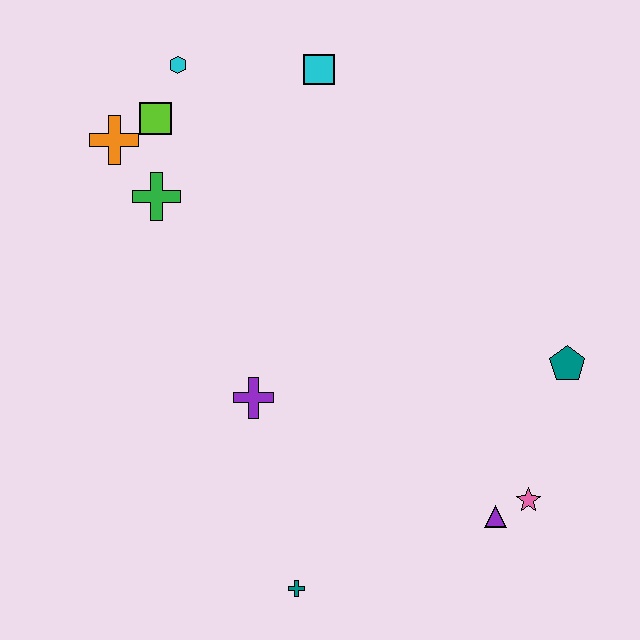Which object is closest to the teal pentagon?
The pink star is closest to the teal pentagon.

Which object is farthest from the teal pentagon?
The orange cross is farthest from the teal pentagon.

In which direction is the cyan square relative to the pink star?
The cyan square is above the pink star.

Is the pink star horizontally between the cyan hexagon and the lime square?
No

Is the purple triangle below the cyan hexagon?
Yes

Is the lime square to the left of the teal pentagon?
Yes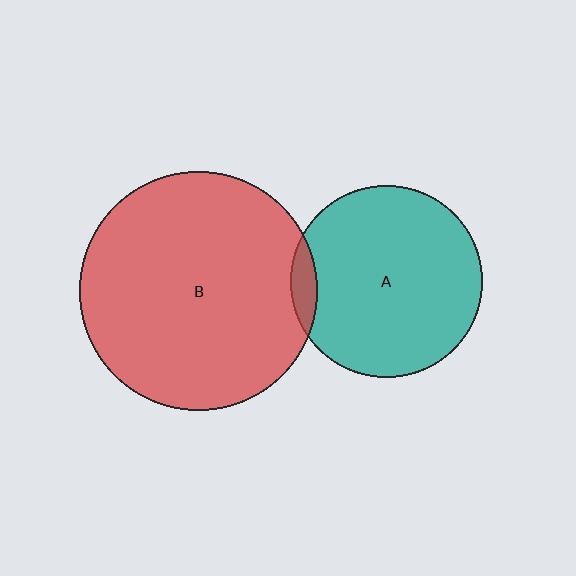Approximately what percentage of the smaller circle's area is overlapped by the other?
Approximately 5%.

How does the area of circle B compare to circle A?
Approximately 1.5 times.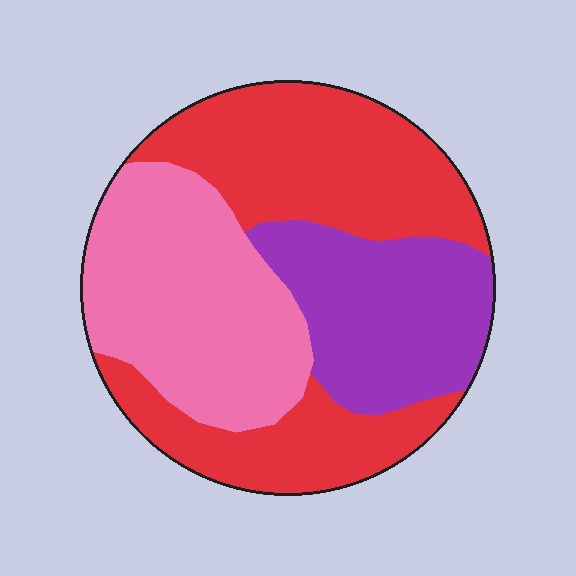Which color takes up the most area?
Red, at roughly 45%.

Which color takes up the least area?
Purple, at roughly 25%.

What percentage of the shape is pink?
Pink covers about 30% of the shape.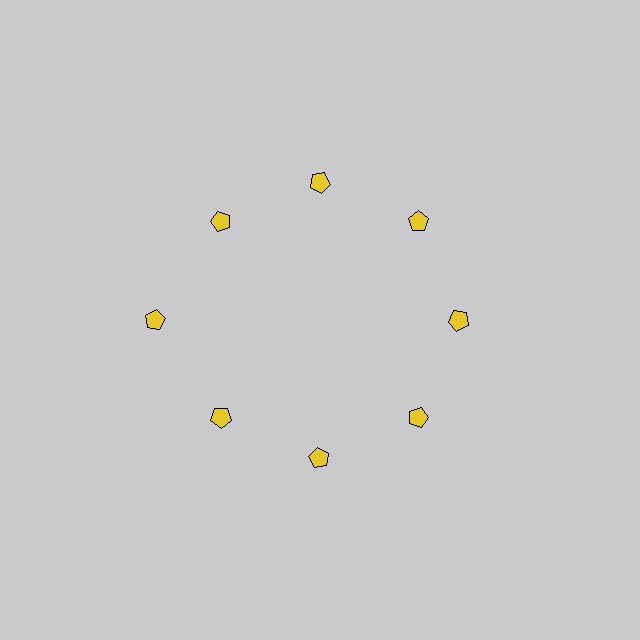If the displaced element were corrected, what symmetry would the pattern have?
It would have 8-fold rotational symmetry — the pattern would map onto itself every 45 degrees.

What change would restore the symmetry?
The symmetry would be restored by moving it inward, back onto the ring so that all 8 pentagons sit at equal angles and equal distance from the center.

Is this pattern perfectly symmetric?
No. The 8 yellow pentagons are arranged in a ring, but one element near the 9 o'clock position is pushed outward from the center, breaking the 8-fold rotational symmetry.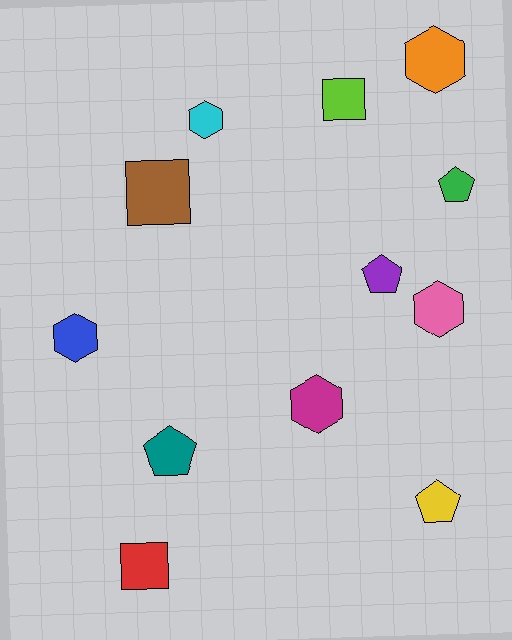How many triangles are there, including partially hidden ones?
There are no triangles.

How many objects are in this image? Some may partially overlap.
There are 12 objects.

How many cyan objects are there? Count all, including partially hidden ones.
There is 1 cyan object.